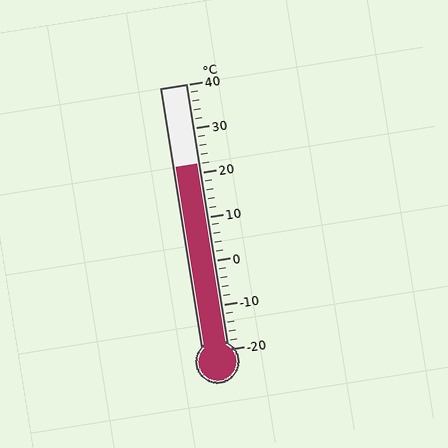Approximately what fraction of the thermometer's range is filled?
The thermometer is filled to approximately 70% of its range.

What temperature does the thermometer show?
The thermometer shows approximately 22°C.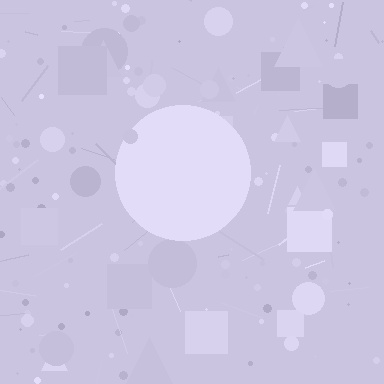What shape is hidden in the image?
A circle is hidden in the image.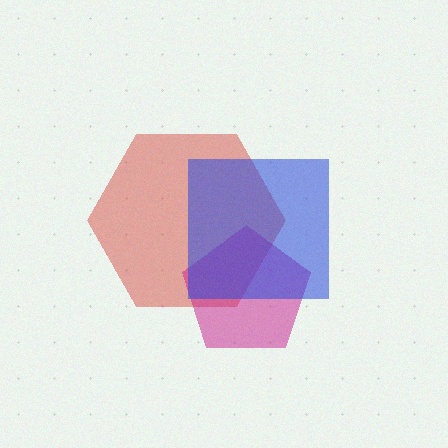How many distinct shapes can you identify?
There are 3 distinct shapes: a red hexagon, a magenta pentagon, a blue square.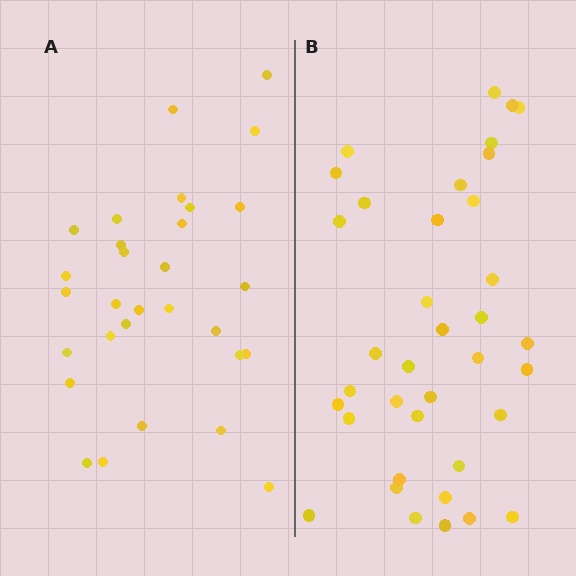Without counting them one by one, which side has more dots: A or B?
Region B (the right region) has more dots.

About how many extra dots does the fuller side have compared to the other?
Region B has roughly 8 or so more dots than region A.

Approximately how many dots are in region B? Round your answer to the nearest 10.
About 40 dots. (The exact count is 37, which rounds to 40.)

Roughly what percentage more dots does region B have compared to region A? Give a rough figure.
About 25% more.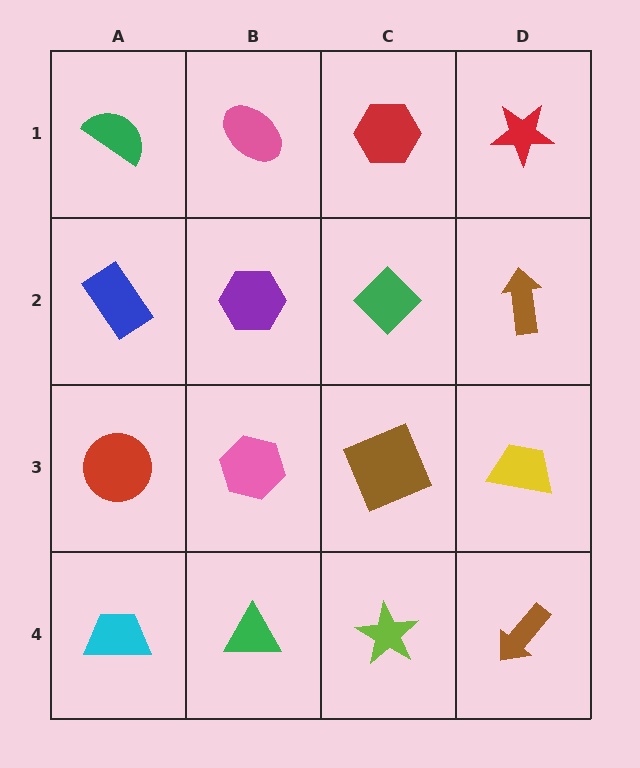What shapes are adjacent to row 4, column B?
A pink hexagon (row 3, column B), a cyan trapezoid (row 4, column A), a lime star (row 4, column C).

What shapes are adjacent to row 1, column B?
A purple hexagon (row 2, column B), a green semicircle (row 1, column A), a red hexagon (row 1, column C).